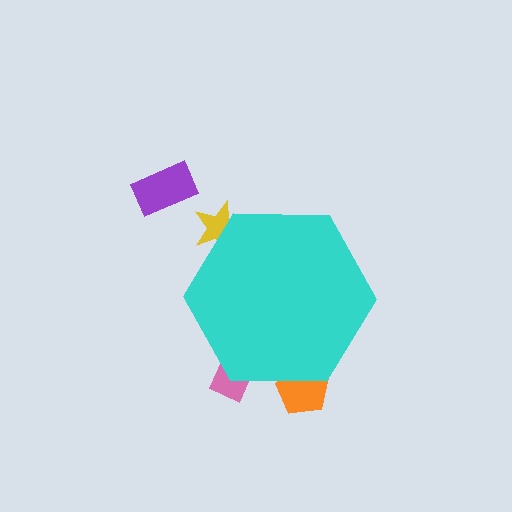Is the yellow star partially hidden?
Yes, the yellow star is partially hidden behind the cyan hexagon.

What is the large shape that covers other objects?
A cyan hexagon.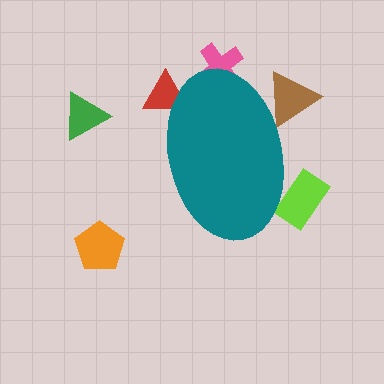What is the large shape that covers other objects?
A teal ellipse.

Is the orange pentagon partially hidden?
No, the orange pentagon is fully visible.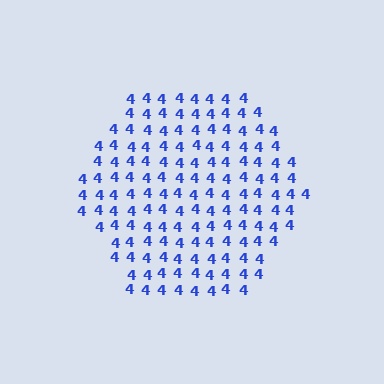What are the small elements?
The small elements are digit 4's.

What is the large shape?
The large shape is a hexagon.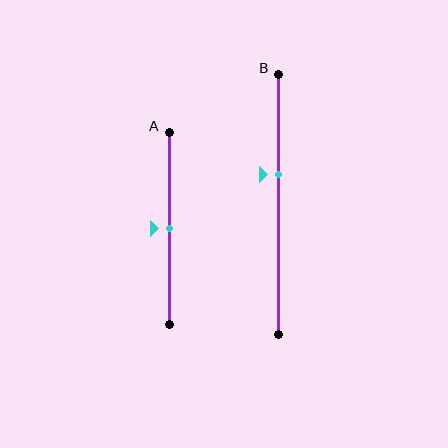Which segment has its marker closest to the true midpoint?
Segment A has its marker closest to the true midpoint.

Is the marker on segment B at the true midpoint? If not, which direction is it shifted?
No, the marker on segment B is shifted upward by about 11% of the segment length.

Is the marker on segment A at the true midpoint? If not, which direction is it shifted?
Yes, the marker on segment A is at the true midpoint.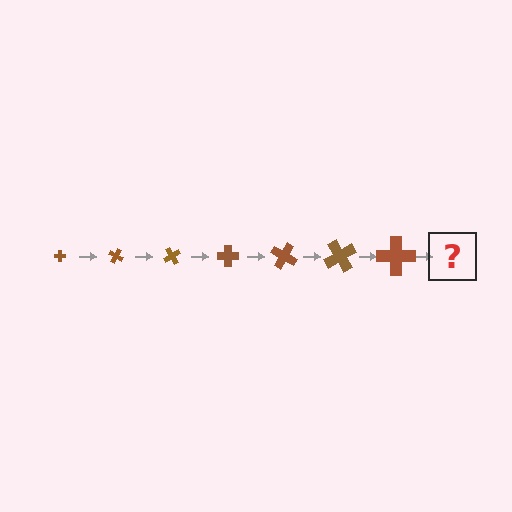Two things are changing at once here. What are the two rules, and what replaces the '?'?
The two rules are that the cross grows larger each step and it rotates 30 degrees each step. The '?' should be a cross, larger than the previous one and rotated 210 degrees from the start.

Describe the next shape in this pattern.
It should be a cross, larger than the previous one and rotated 210 degrees from the start.